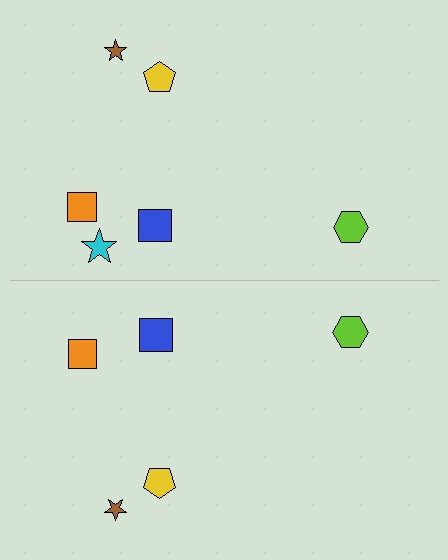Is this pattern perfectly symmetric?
No, the pattern is not perfectly symmetric. A cyan star is missing from the bottom side.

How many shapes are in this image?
There are 11 shapes in this image.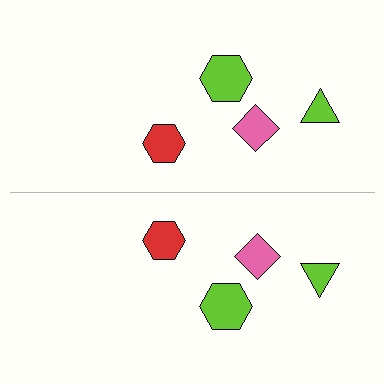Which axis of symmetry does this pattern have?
The pattern has a horizontal axis of symmetry running through the center of the image.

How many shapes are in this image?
There are 8 shapes in this image.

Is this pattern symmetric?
Yes, this pattern has bilateral (reflection) symmetry.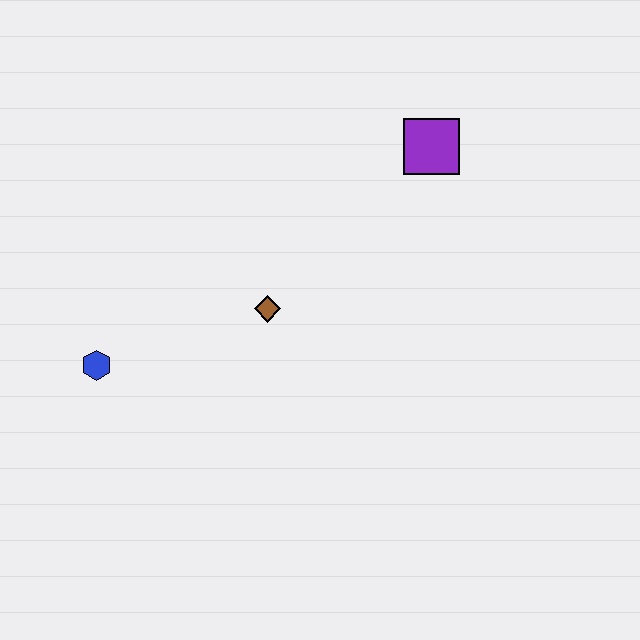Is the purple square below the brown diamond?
No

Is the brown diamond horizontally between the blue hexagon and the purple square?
Yes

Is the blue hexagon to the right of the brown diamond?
No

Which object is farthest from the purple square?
The blue hexagon is farthest from the purple square.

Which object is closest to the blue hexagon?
The brown diamond is closest to the blue hexagon.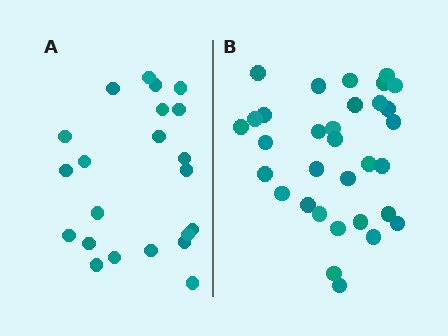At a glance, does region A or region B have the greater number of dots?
Region B (the right region) has more dots.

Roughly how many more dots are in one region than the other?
Region B has roughly 10 or so more dots than region A.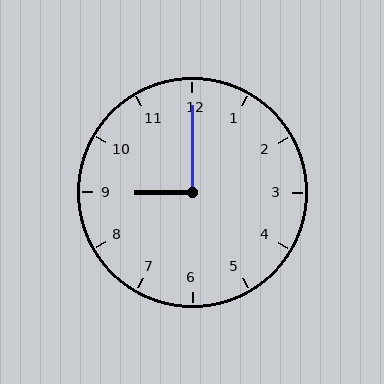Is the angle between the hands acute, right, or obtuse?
It is right.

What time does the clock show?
9:00.